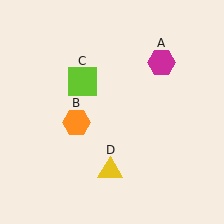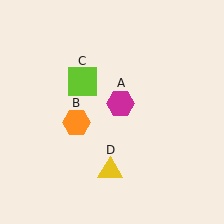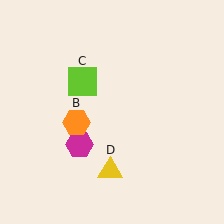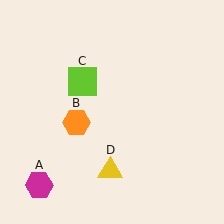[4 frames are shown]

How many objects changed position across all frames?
1 object changed position: magenta hexagon (object A).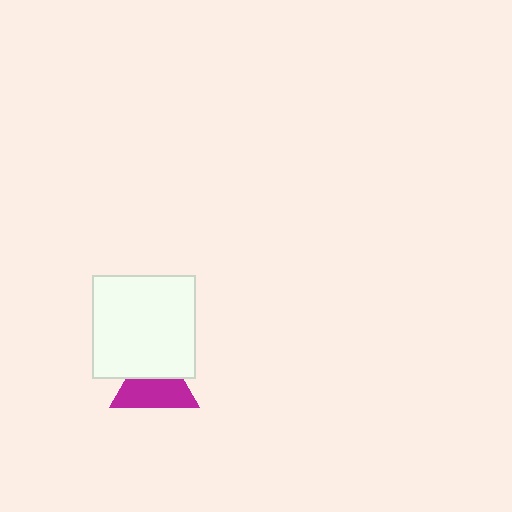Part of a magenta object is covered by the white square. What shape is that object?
It is a triangle.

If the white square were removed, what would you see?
You would see the complete magenta triangle.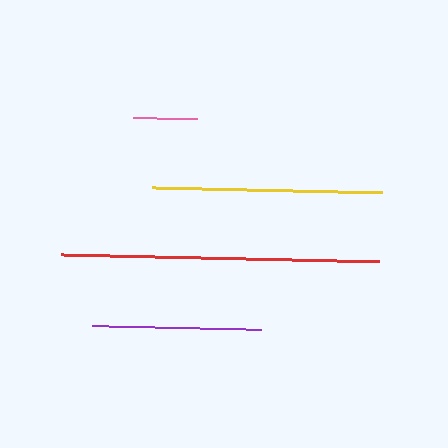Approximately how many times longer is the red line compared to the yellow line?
The red line is approximately 1.4 times the length of the yellow line.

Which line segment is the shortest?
The pink line is the shortest at approximately 64 pixels.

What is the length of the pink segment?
The pink segment is approximately 64 pixels long.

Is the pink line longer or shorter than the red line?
The red line is longer than the pink line.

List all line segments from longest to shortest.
From longest to shortest: red, yellow, purple, pink.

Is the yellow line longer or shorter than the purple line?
The yellow line is longer than the purple line.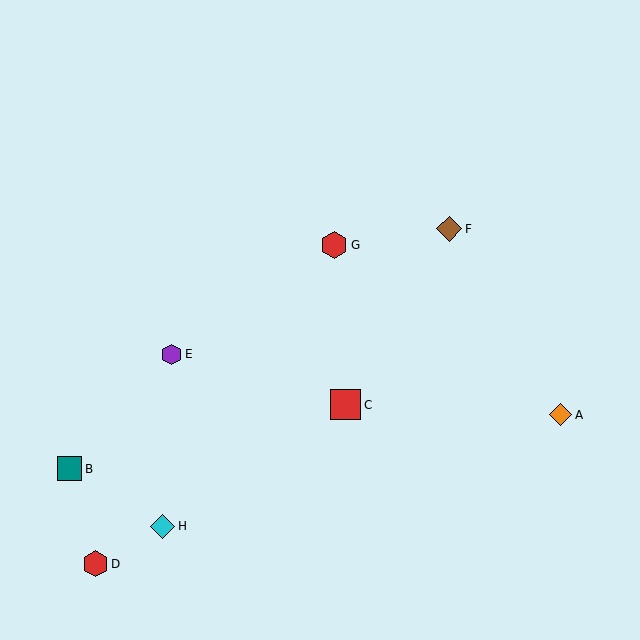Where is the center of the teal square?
The center of the teal square is at (70, 469).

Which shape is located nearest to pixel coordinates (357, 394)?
The red square (labeled C) at (346, 405) is nearest to that location.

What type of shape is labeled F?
Shape F is a brown diamond.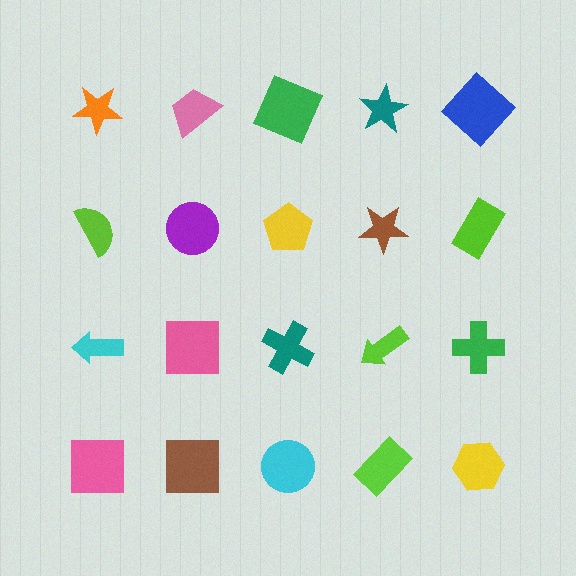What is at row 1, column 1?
An orange star.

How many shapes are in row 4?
5 shapes.